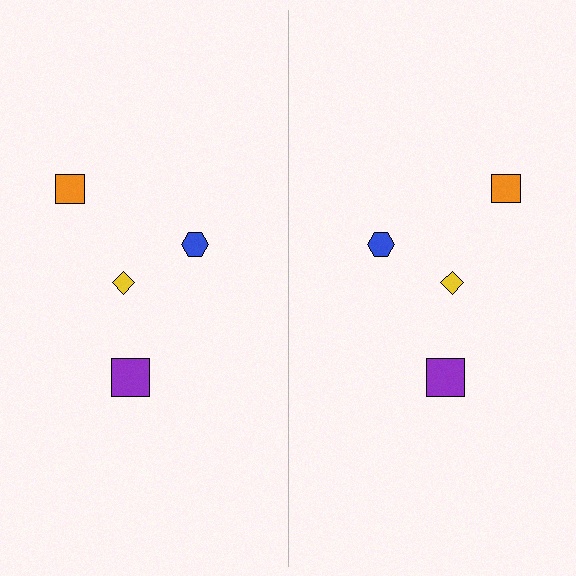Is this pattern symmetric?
Yes, this pattern has bilateral (reflection) symmetry.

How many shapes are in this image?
There are 8 shapes in this image.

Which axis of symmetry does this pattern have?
The pattern has a vertical axis of symmetry running through the center of the image.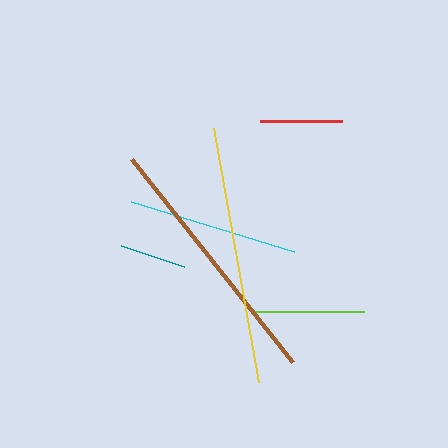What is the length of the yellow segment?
The yellow segment is approximately 258 pixels long.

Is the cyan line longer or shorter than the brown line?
The brown line is longer than the cyan line.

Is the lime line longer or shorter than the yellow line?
The yellow line is longer than the lime line.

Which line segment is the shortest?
The teal line is the shortest at approximately 67 pixels.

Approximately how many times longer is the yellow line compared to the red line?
The yellow line is approximately 3.2 times the length of the red line.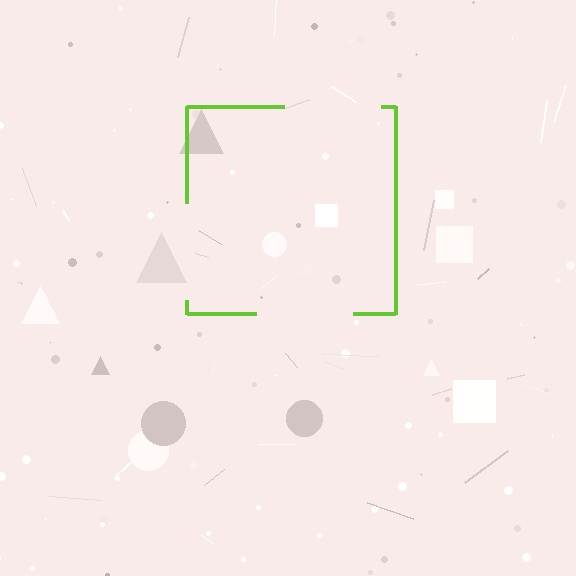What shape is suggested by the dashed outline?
The dashed outline suggests a square.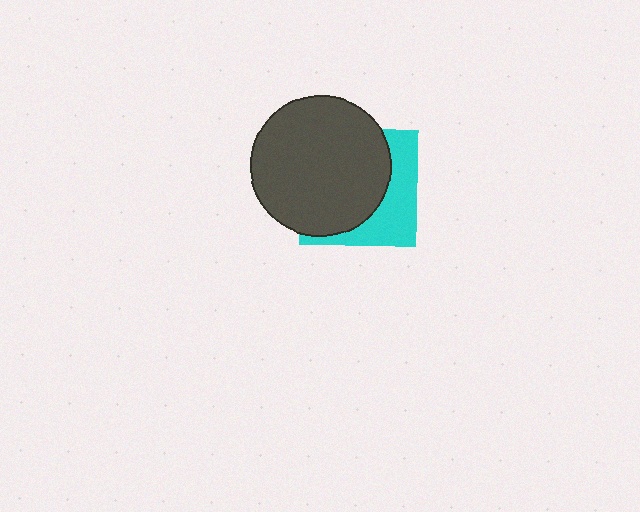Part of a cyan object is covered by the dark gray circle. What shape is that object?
It is a square.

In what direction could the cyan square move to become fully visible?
The cyan square could move right. That would shift it out from behind the dark gray circle entirely.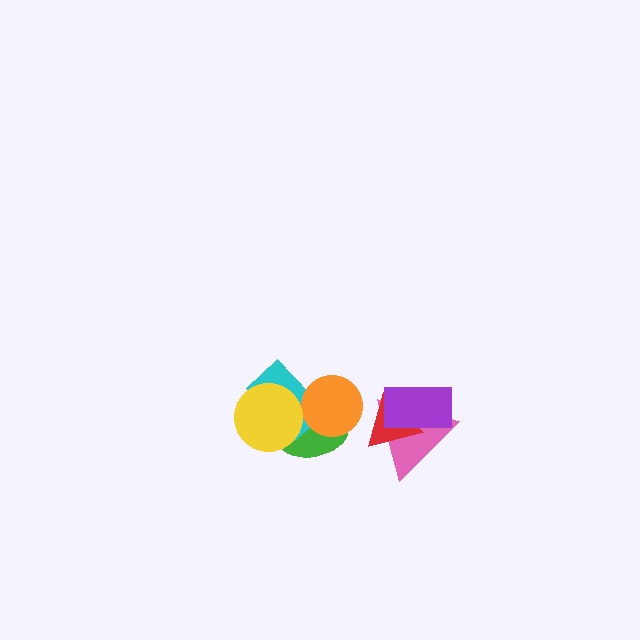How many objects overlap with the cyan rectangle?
3 objects overlap with the cyan rectangle.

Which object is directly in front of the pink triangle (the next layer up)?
The red triangle is directly in front of the pink triangle.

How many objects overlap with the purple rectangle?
2 objects overlap with the purple rectangle.